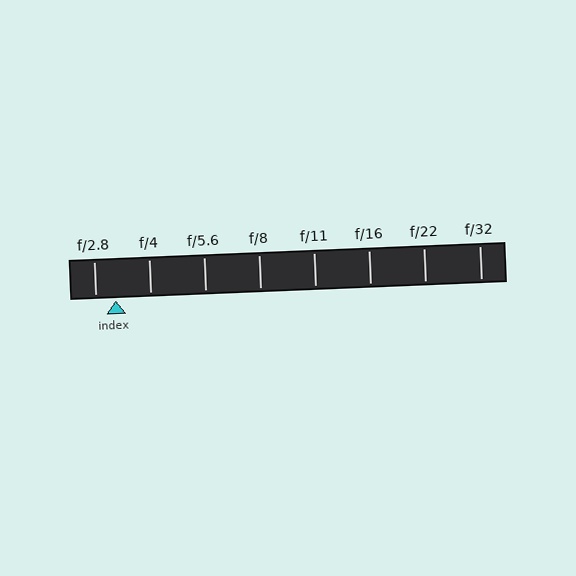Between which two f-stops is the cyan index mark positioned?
The index mark is between f/2.8 and f/4.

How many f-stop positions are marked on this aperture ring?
There are 8 f-stop positions marked.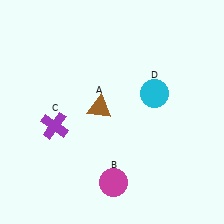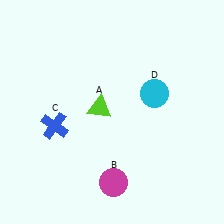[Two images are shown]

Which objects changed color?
A changed from brown to lime. C changed from purple to blue.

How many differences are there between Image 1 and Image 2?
There are 2 differences between the two images.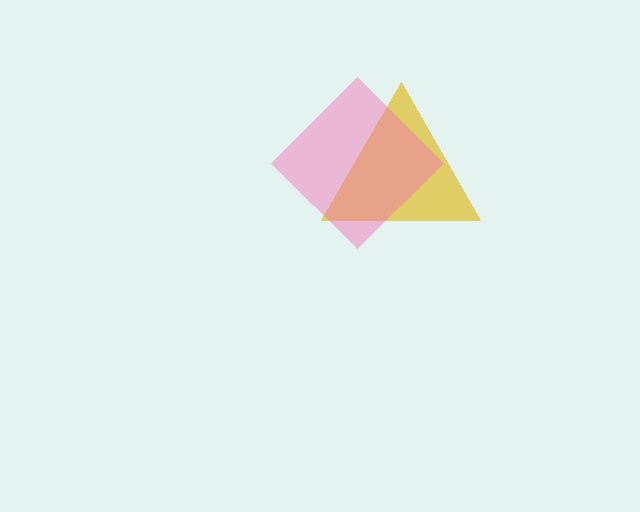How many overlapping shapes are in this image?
There are 2 overlapping shapes in the image.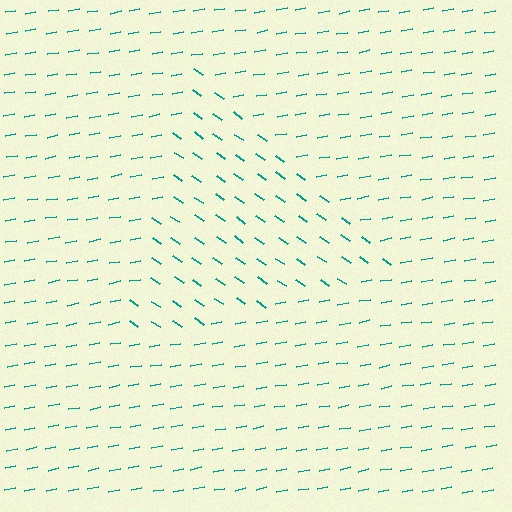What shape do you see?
I see a triangle.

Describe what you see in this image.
The image is filled with small teal line segments. A triangle region in the image has lines oriented differently from the surrounding lines, creating a visible texture boundary.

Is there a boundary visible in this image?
Yes, there is a texture boundary formed by a change in line orientation.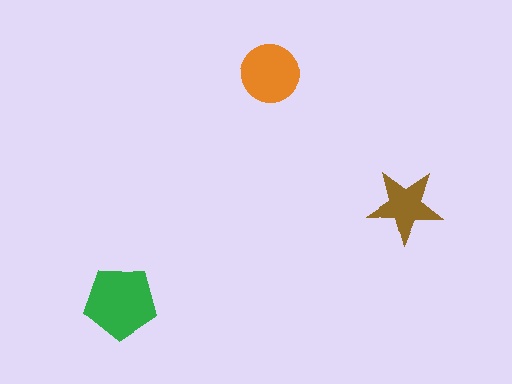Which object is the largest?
The green pentagon.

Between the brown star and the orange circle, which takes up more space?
The orange circle.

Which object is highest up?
The orange circle is topmost.